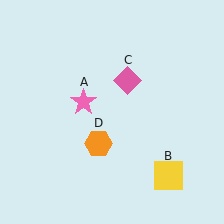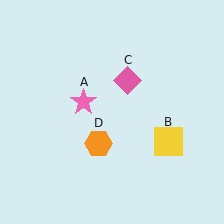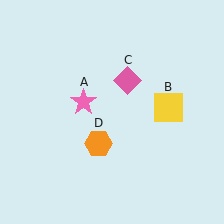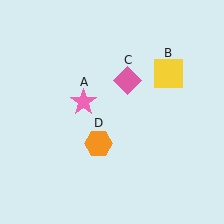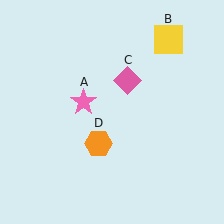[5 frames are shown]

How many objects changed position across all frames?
1 object changed position: yellow square (object B).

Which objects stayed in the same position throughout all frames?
Pink star (object A) and pink diamond (object C) and orange hexagon (object D) remained stationary.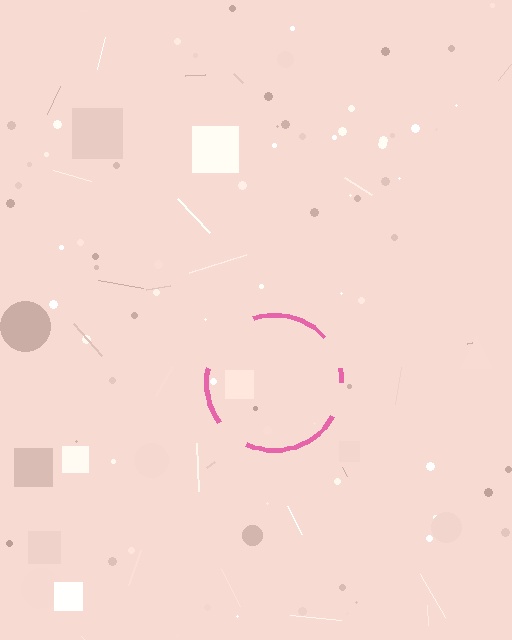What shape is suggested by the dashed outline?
The dashed outline suggests a circle.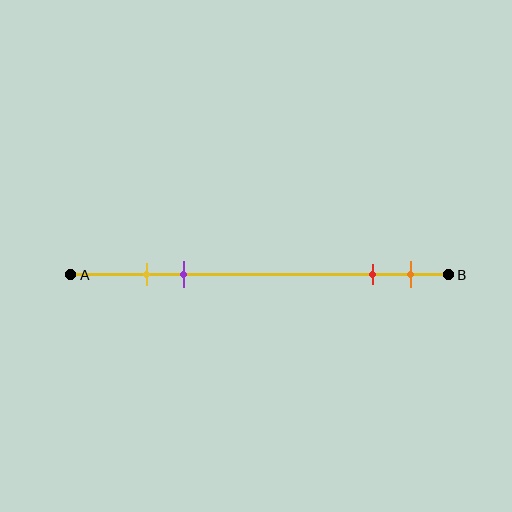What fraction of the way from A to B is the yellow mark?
The yellow mark is approximately 20% (0.2) of the way from A to B.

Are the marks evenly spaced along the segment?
No, the marks are not evenly spaced.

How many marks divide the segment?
There are 4 marks dividing the segment.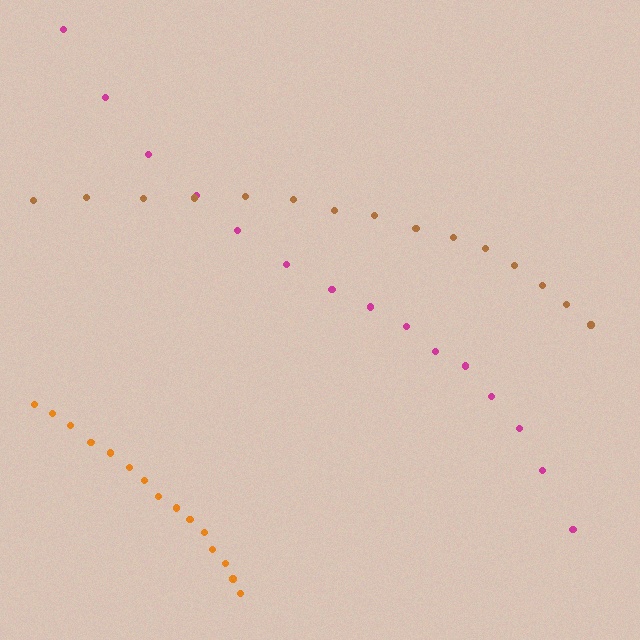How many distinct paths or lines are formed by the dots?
There are 3 distinct paths.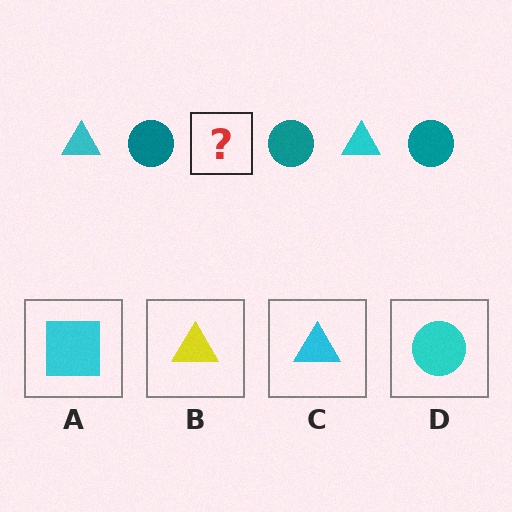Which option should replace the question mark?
Option C.